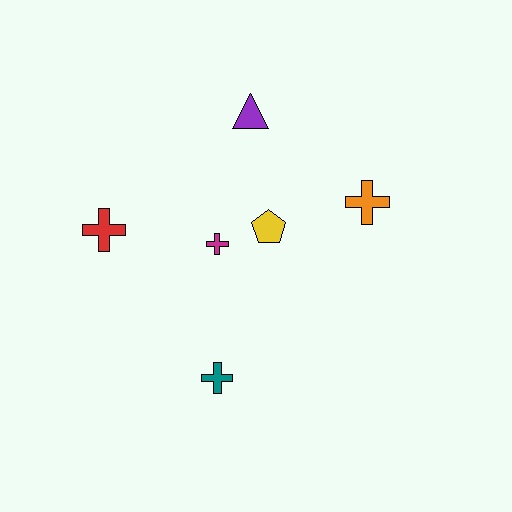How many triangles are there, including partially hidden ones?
There is 1 triangle.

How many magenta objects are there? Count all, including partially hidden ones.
There is 1 magenta object.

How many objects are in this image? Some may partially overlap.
There are 6 objects.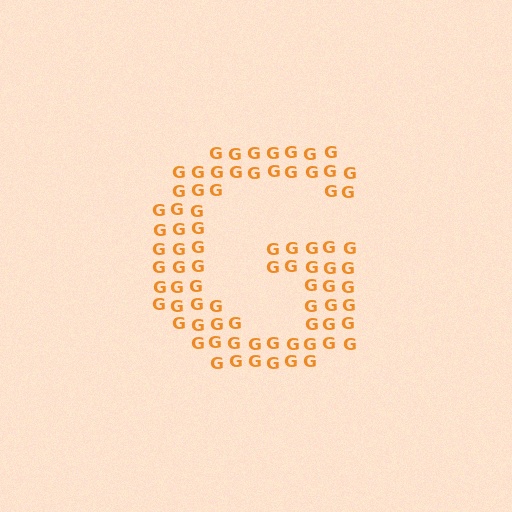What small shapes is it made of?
It is made of small letter G's.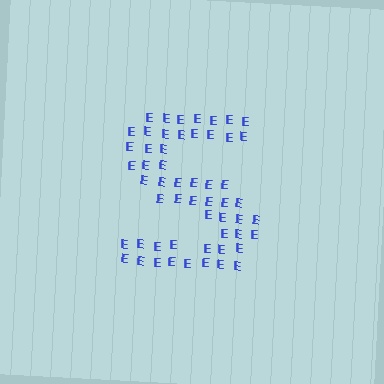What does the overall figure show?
The overall figure shows the letter S.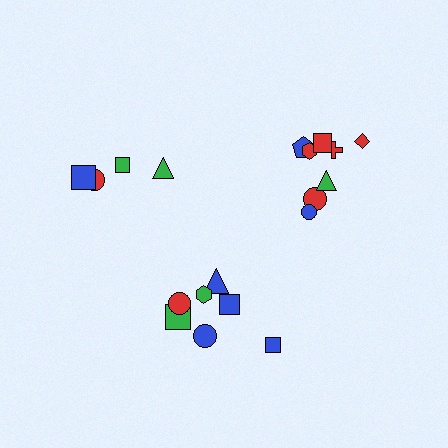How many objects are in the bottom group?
There are 7 objects.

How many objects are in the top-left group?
There are 4 objects.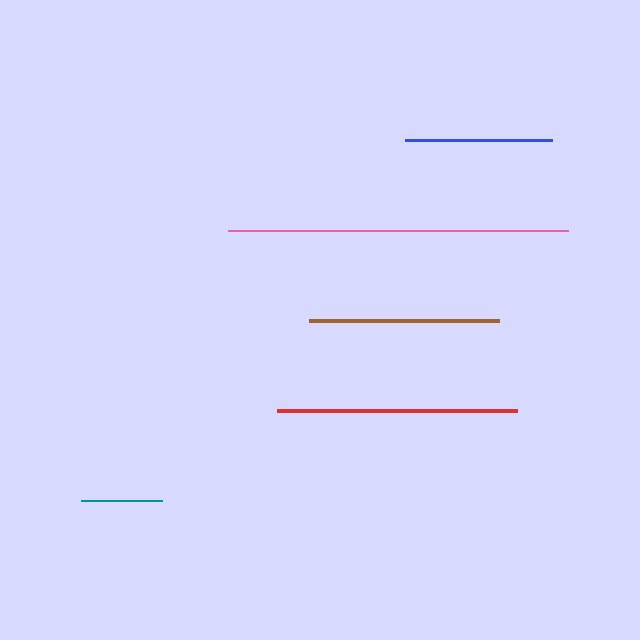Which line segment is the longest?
The pink line is the longest at approximately 341 pixels.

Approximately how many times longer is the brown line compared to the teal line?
The brown line is approximately 2.3 times the length of the teal line.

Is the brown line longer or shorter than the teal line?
The brown line is longer than the teal line.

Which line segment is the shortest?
The teal line is the shortest at approximately 81 pixels.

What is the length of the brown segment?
The brown segment is approximately 190 pixels long.